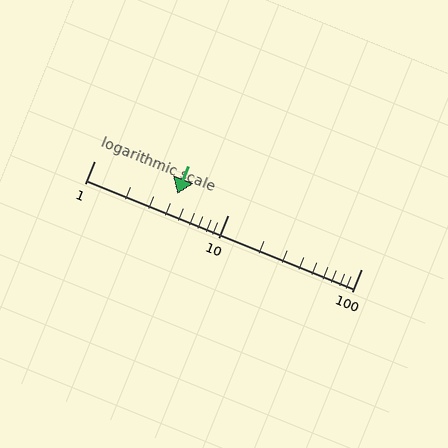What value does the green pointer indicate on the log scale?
The pointer indicates approximately 4.2.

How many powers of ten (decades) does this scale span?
The scale spans 2 decades, from 1 to 100.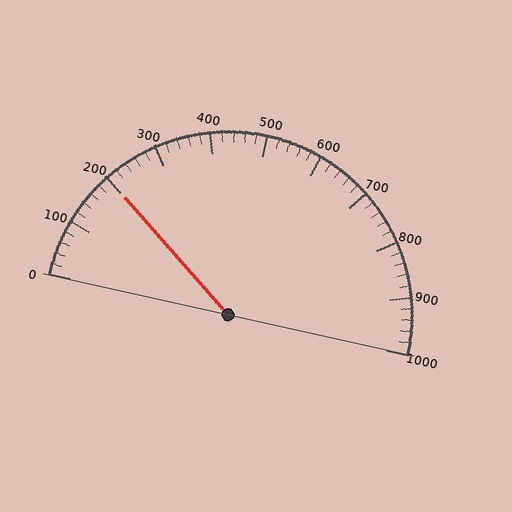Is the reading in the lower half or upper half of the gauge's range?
The reading is in the lower half of the range (0 to 1000).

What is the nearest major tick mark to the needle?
The nearest major tick mark is 200.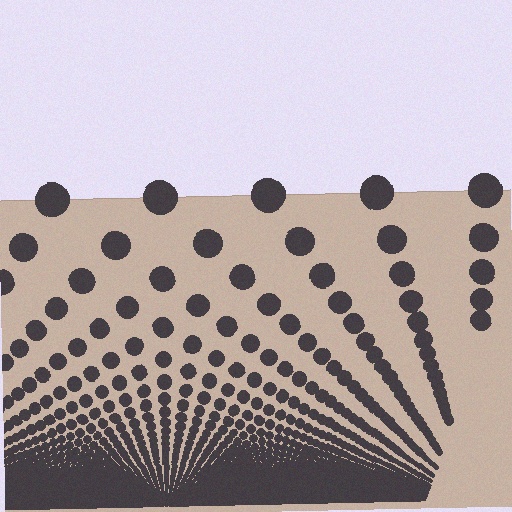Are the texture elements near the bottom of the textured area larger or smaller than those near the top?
Smaller. The gradient is inverted — elements near the bottom are smaller and denser.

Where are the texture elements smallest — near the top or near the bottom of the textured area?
Near the bottom.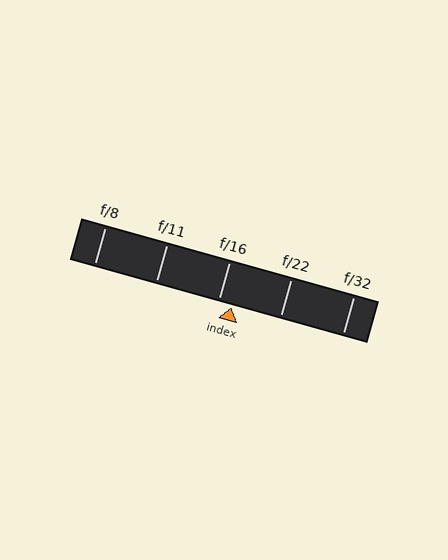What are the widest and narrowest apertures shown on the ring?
The widest aperture shown is f/8 and the narrowest is f/32.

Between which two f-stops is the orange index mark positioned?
The index mark is between f/16 and f/22.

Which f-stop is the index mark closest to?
The index mark is closest to f/16.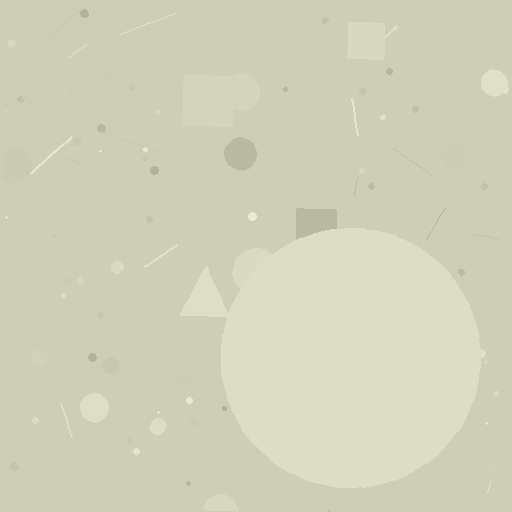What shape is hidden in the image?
A circle is hidden in the image.